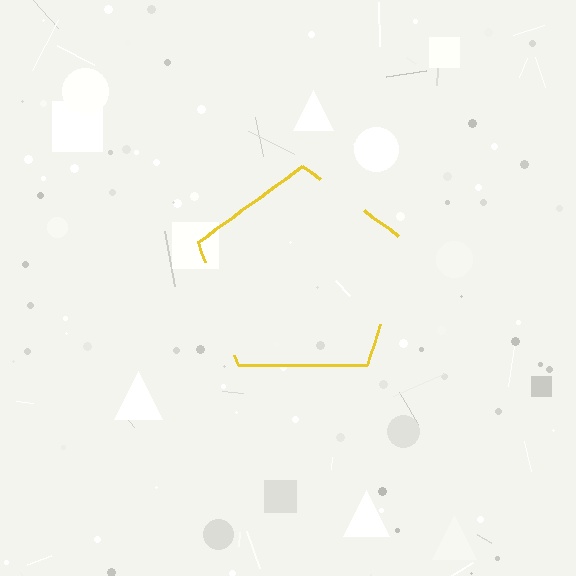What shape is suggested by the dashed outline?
The dashed outline suggests a pentagon.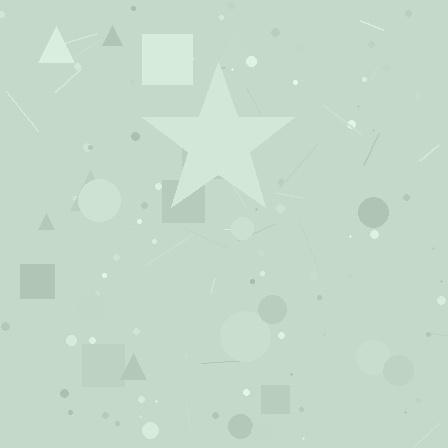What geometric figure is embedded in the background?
A star is embedded in the background.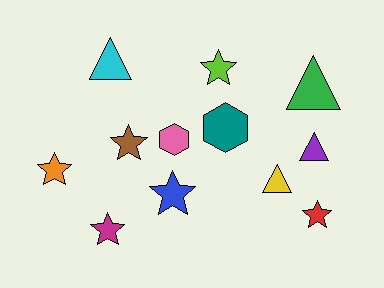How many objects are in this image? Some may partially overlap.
There are 12 objects.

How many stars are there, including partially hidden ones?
There are 6 stars.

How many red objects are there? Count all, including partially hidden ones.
There is 1 red object.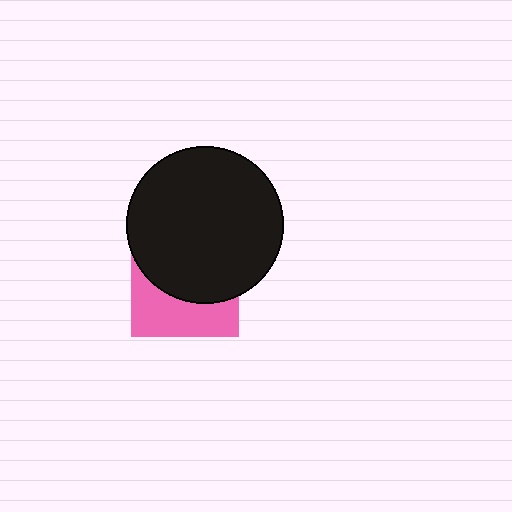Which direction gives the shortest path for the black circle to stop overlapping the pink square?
Moving up gives the shortest separation.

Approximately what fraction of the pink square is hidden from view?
Roughly 59% of the pink square is hidden behind the black circle.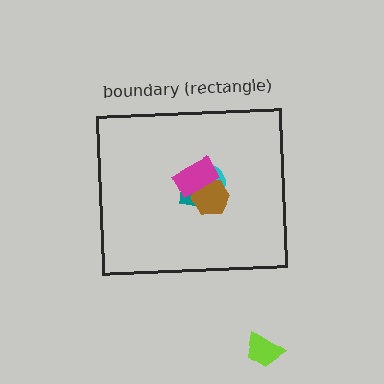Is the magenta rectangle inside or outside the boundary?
Inside.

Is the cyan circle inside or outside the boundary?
Inside.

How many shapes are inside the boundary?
4 inside, 1 outside.